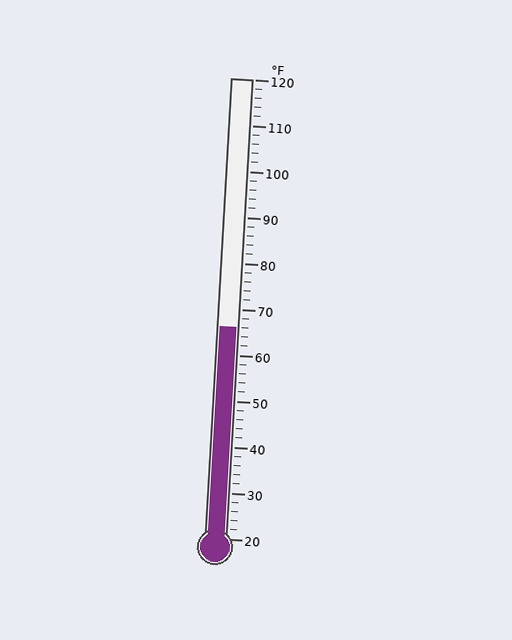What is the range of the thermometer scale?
The thermometer scale ranges from 20°F to 120°F.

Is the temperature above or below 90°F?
The temperature is below 90°F.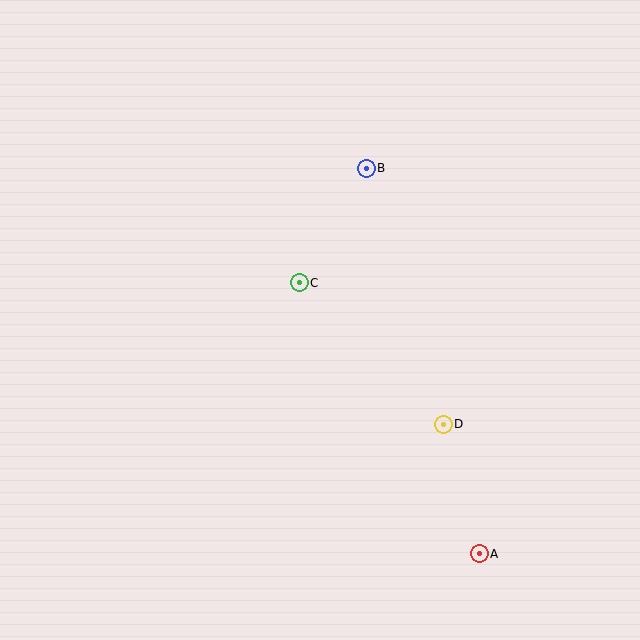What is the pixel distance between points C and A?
The distance between C and A is 326 pixels.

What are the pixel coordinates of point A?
Point A is at (479, 554).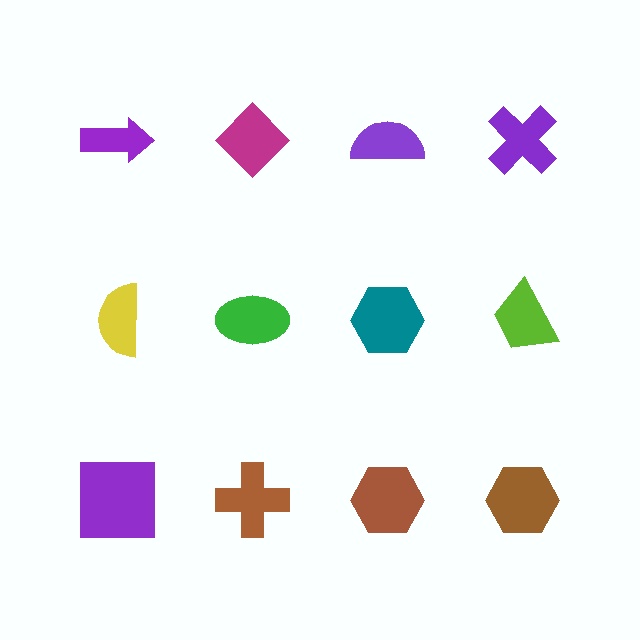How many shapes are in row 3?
4 shapes.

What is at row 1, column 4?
A purple cross.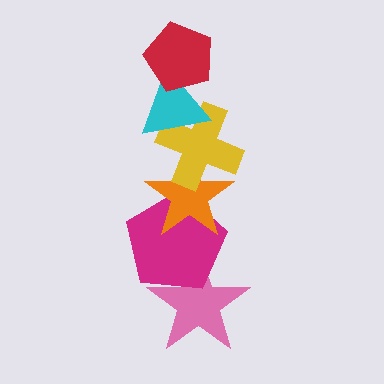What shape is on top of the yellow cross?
The cyan triangle is on top of the yellow cross.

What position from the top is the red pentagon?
The red pentagon is 1st from the top.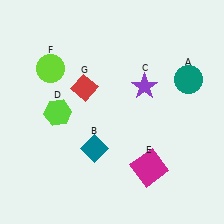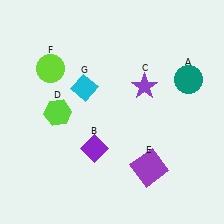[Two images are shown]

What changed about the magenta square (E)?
In Image 1, E is magenta. In Image 2, it changed to purple.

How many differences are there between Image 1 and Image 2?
There are 3 differences between the two images.